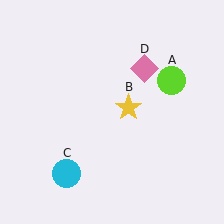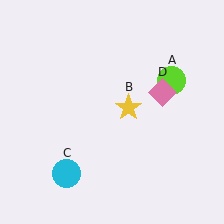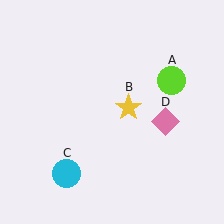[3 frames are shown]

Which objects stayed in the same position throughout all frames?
Lime circle (object A) and yellow star (object B) and cyan circle (object C) remained stationary.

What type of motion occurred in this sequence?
The pink diamond (object D) rotated clockwise around the center of the scene.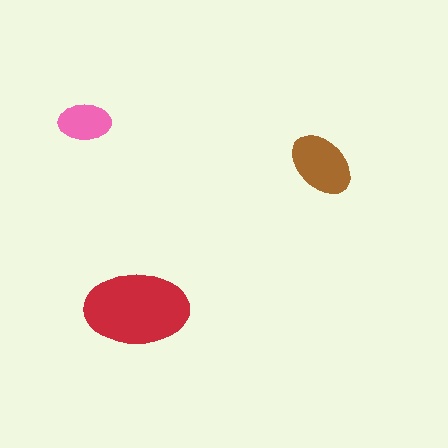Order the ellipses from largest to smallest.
the red one, the brown one, the pink one.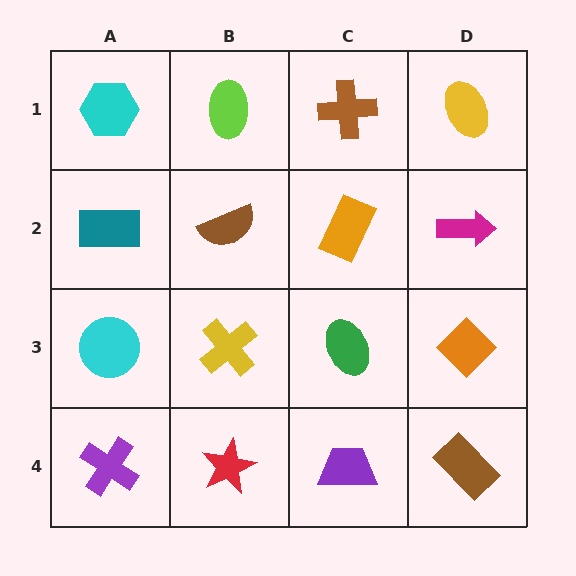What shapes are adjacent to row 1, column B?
A brown semicircle (row 2, column B), a cyan hexagon (row 1, column A), a brown cross (row 1, column C).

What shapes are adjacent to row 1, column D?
A magenta arrow (row 2, column D), a brown cross (row 1, column C).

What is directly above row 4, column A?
A cyan circle.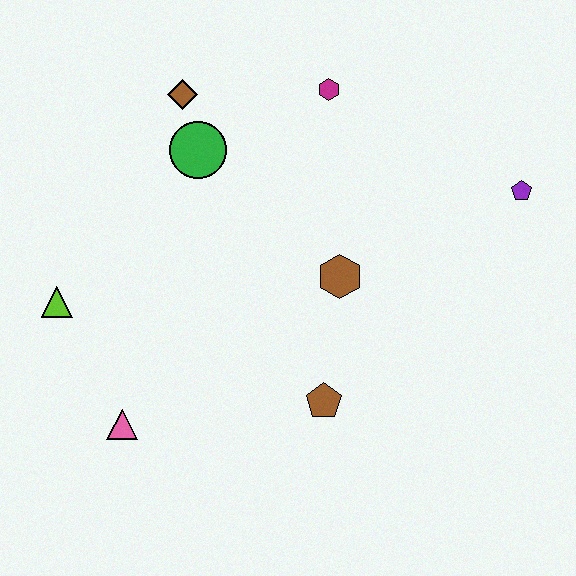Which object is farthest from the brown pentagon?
The brown diamond is farthest from the brown pentagon.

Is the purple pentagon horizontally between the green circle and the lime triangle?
No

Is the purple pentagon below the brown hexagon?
No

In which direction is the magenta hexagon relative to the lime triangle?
The magenta hexagon is to the right of the lime triangle.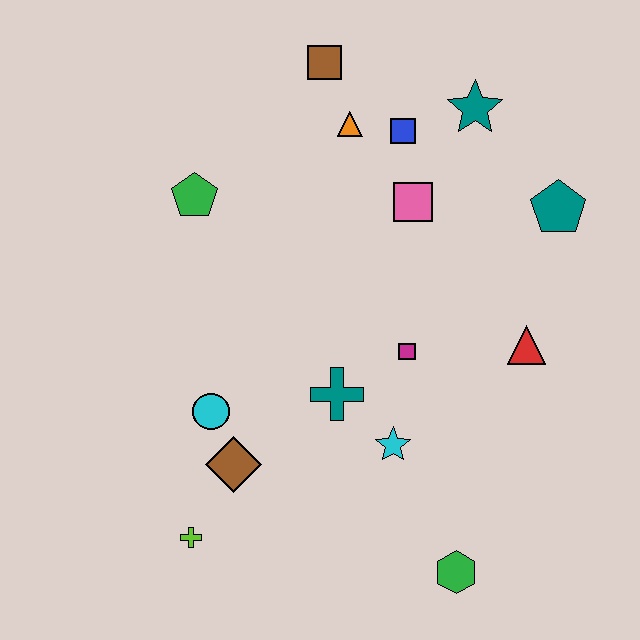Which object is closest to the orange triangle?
The blue square is closest to the orange triangle.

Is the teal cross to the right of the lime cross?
Yes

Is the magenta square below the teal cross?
No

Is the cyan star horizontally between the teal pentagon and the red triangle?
No